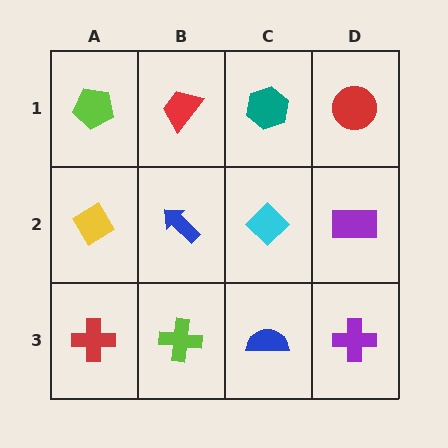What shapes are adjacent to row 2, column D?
A red circle (row 1, column D), a purple cross (row 3, column D), a cyan diamond (row 2, column C).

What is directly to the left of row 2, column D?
A cyan diamond.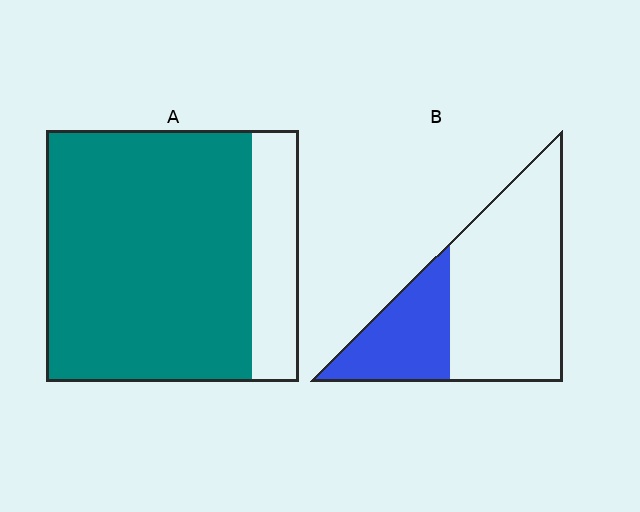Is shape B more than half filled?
No.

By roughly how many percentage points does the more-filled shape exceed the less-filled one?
By roughly 50 percentage points (A over B).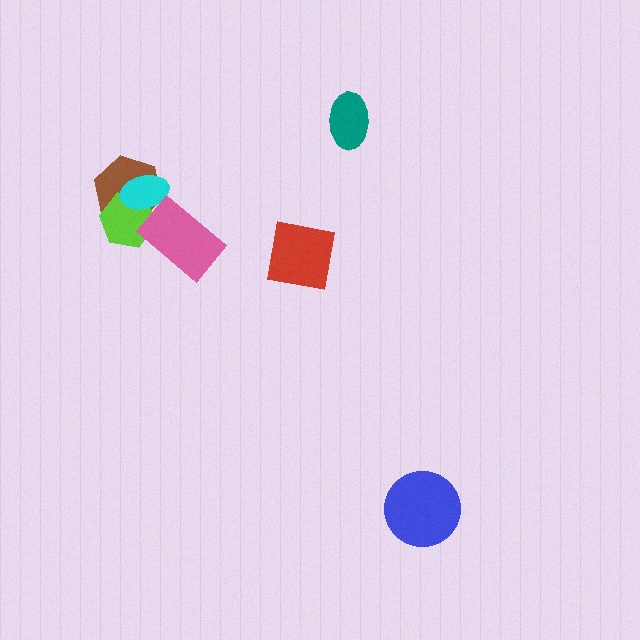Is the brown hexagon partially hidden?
Yes, it is partially covered by another shape.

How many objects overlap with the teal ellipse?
0 objects overlap with the teal ellipse.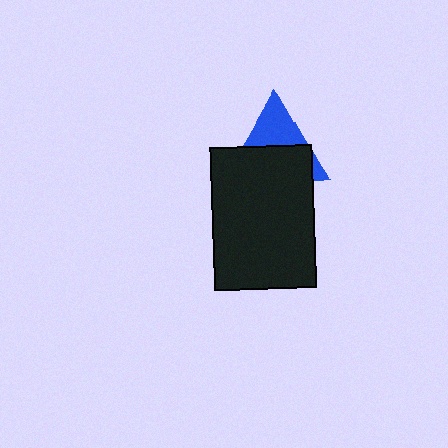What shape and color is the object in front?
The object in front is a black rectangle.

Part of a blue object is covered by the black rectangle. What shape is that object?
It is a triangle.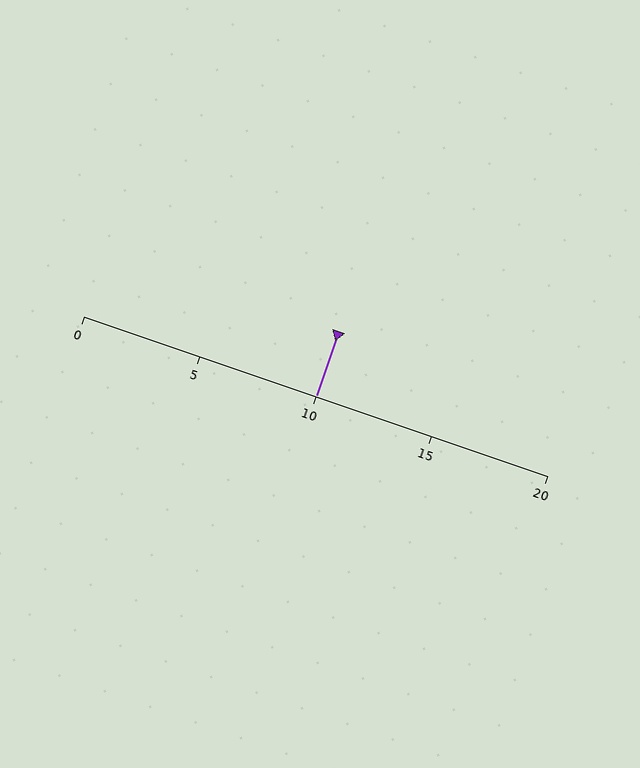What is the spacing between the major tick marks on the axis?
The major ticks are spaced 5 apart.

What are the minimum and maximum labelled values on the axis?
The axis runs from 0 to 20.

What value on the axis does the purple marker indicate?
The marker indicates approximately 10.